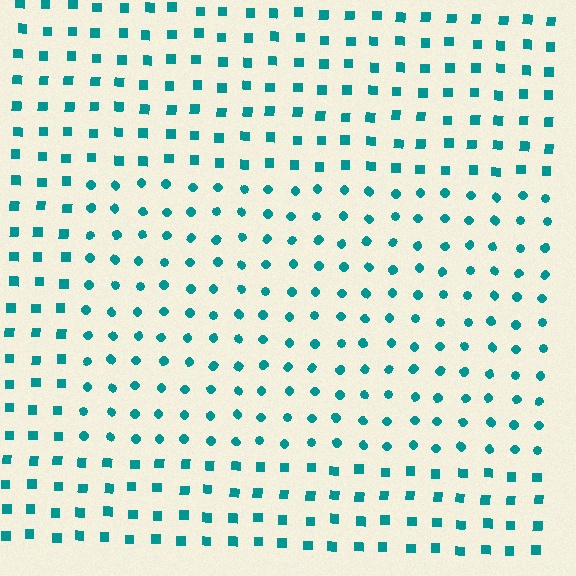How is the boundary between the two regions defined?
The boundary is defined by a change in element shape: circles inside vs. squares outside. All elements share the same color and spacing.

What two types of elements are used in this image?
The image uses circles inside the rectangle region and squares outside it.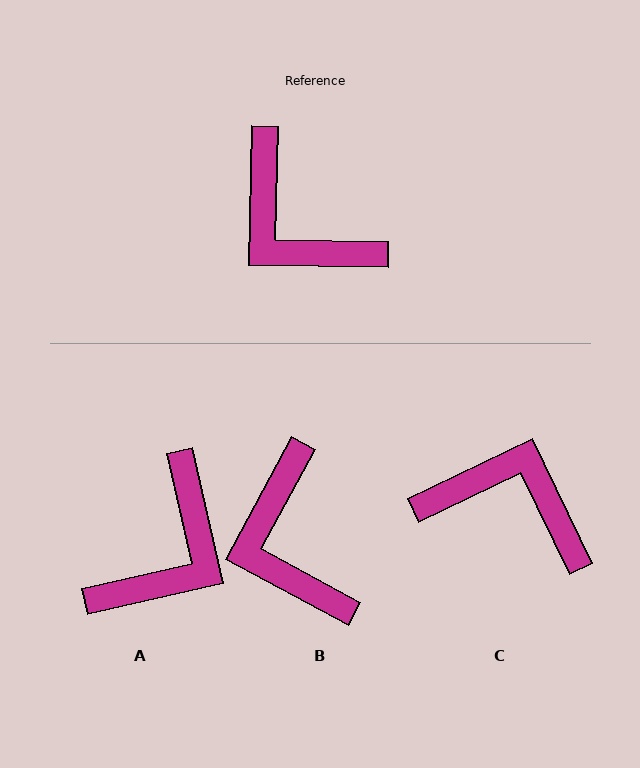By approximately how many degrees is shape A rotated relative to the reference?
Approximately 104 degrees counter-clockwise.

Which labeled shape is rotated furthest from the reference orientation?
C, about 153 degrees away.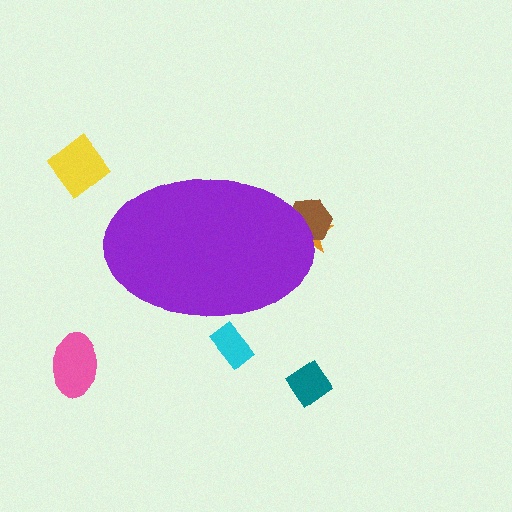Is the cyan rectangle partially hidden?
Yes, the cyan rectangle is partially hidden behind the purple ellipse.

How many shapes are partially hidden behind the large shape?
3 shapes are partially hidden.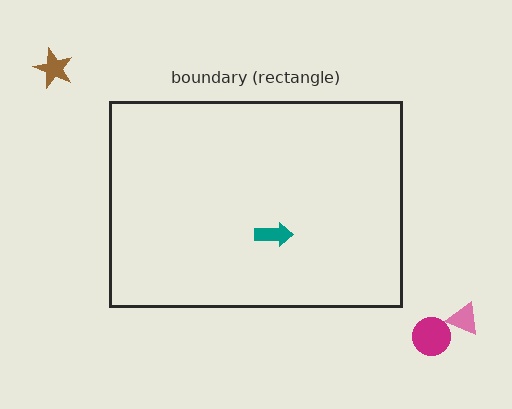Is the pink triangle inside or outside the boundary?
Outside.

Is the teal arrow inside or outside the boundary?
Inside.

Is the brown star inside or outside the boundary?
Outside.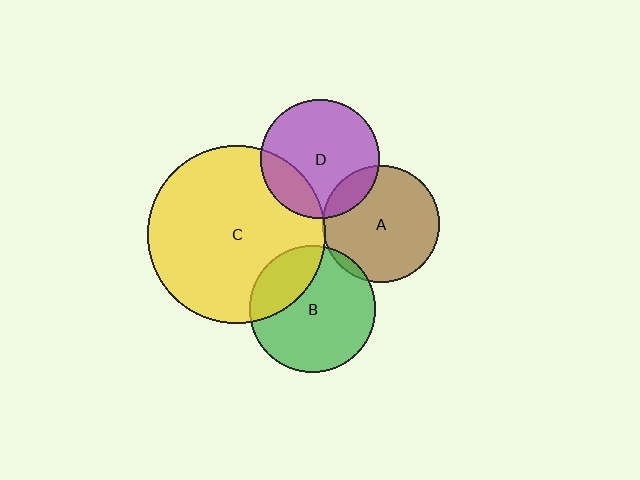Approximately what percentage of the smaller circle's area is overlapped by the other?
Approximately 25%.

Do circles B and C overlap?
Yes.